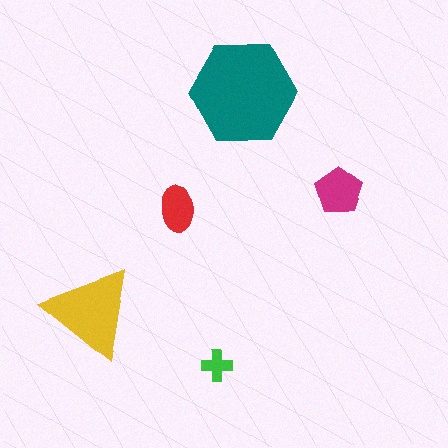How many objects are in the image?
There are 5 objects in the image.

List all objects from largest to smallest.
The teal hexagon, the yellow triangle, the magenta pentagon, the red ellipse, the green cross.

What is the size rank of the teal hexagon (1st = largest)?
1st.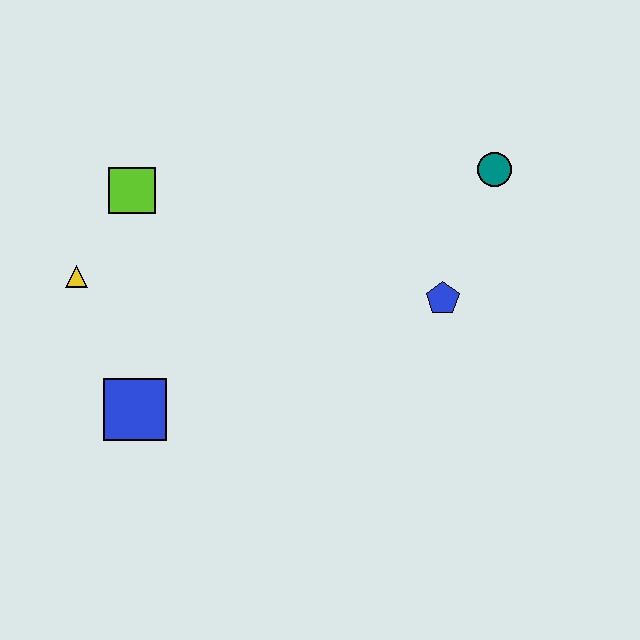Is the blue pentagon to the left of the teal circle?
Yes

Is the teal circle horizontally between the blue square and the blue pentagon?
No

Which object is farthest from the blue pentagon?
The yellow triangle is farthest from the blue pentagon.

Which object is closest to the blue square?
The yellow triangle is closest to the blue square.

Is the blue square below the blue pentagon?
Yes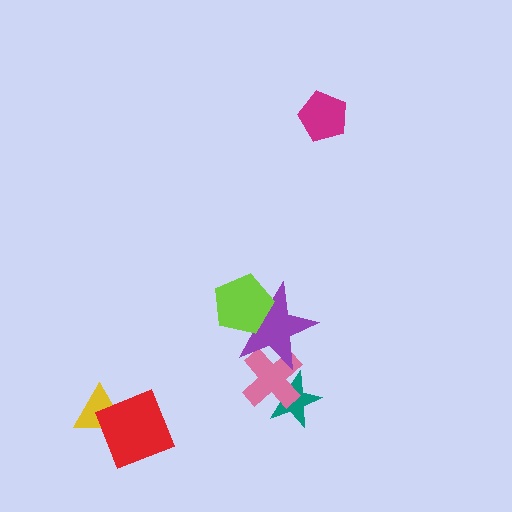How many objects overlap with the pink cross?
2 objects overlap with the pink cross.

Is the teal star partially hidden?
Yes, it is partially covered by another shape.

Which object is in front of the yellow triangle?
The red diamond is in front of the yellow triangle.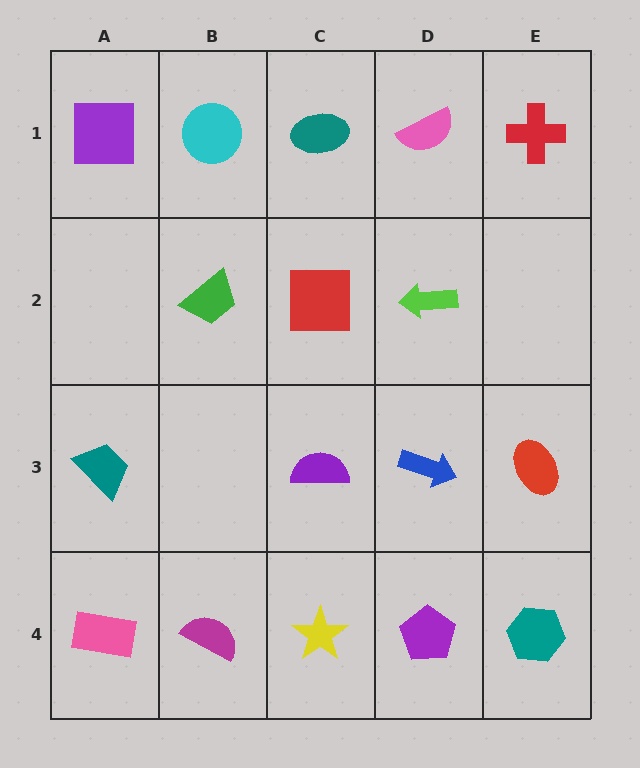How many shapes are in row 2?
3 shapes.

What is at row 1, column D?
A pink semicircle.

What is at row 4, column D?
A purple pentagon.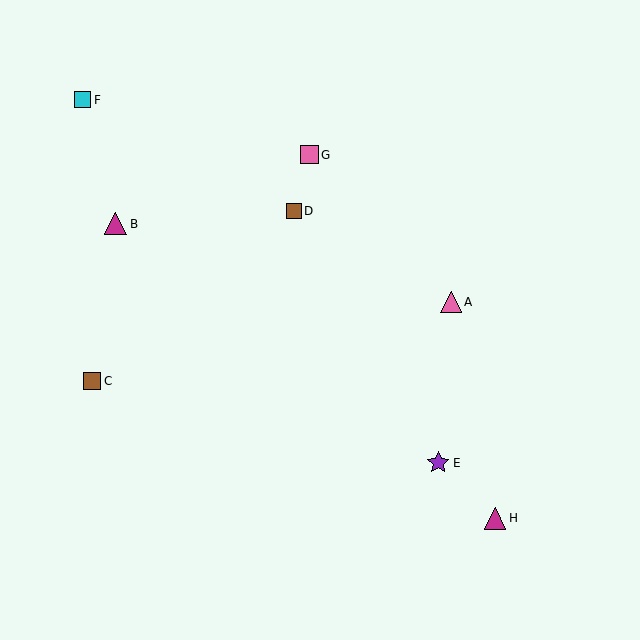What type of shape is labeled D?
Shape D is a brown square.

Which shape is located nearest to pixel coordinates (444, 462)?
The purple star (labeled E) at (438, 463) is nearest to that location.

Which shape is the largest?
The purple star (labeled E) is the largest.